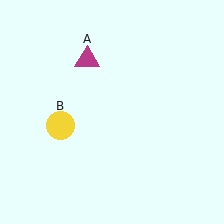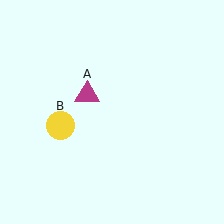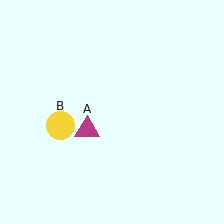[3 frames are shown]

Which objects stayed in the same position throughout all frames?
Yellow circle (object B) remained stationary.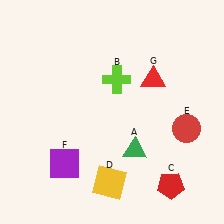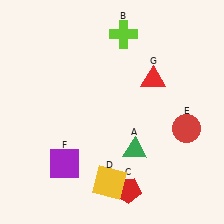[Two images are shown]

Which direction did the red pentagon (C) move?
The red pentagon (C) moved left.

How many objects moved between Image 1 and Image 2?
2 objects moved between the two images.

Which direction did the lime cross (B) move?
The lime cross (B) moved up.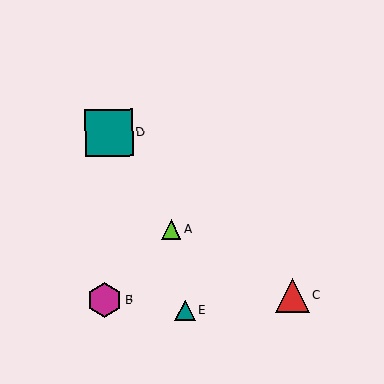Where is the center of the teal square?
The center of the teal square is at (109, 132).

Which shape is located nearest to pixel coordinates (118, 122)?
The teal square (labeled D) at (109, 132) is nearest to that location.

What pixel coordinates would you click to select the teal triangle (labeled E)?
Click at (185, 311) to select the teal triangle E.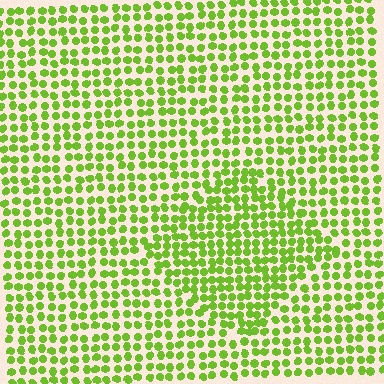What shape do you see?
I see a diamond.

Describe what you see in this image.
The image contains small lime elements arranged at two different densities. A diamond-shaped region is visible where the elements are more densely packed than the surrounding area.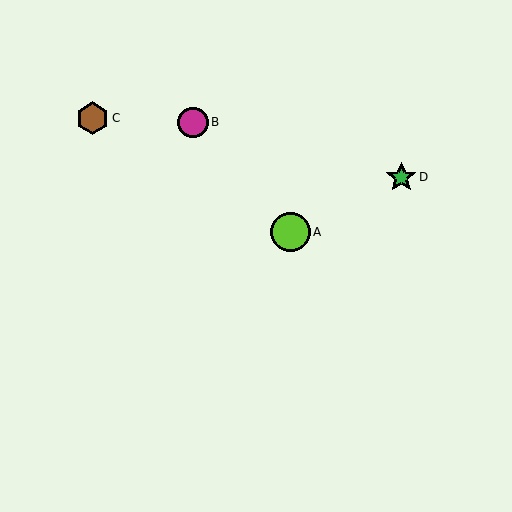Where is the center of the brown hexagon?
The center of the brown hexagon is at (92, 118).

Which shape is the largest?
The lime circle (labeled A) is the largest.